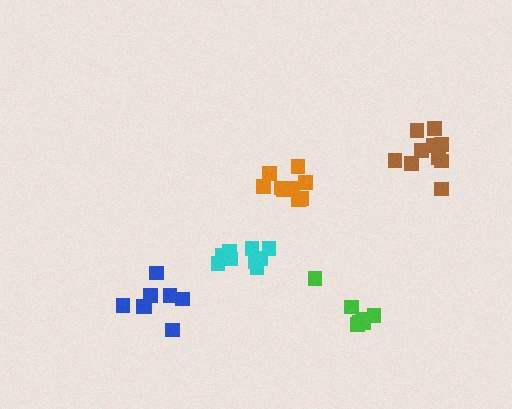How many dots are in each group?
Group 1: 8 dots, Group 2: 10 dots, Group 3: 9 dots, Group 4: 7 dots, Group 5: 9 dots (43 total).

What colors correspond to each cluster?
The clusters are colored: blue, brown, orange, green, cyan.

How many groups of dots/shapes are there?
There are 5 groups.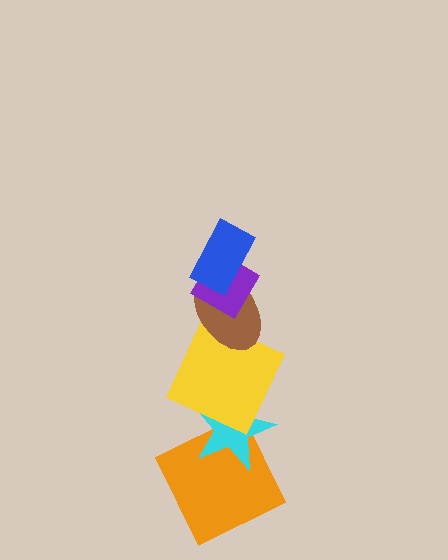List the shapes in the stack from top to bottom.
From top to bottom: the blue rectangle, the purple diamond, the brown ellipse, the yellow square, the cyan star, the orange square.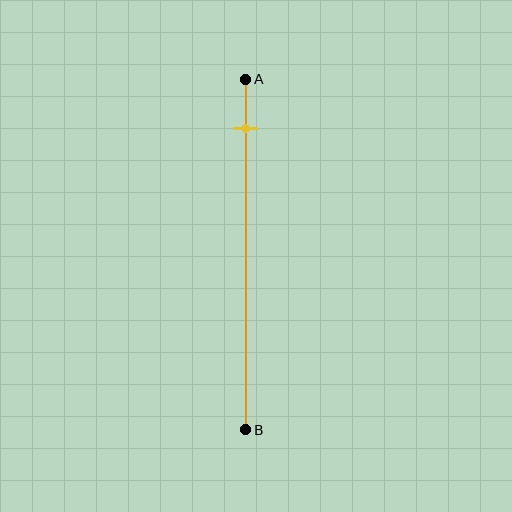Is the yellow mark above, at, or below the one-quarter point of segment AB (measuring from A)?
The yellow mark is above the one-quarter point of segment AB.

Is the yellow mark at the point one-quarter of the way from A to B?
No, the mark is at about 15% from A, not at the 25% one-quarter point.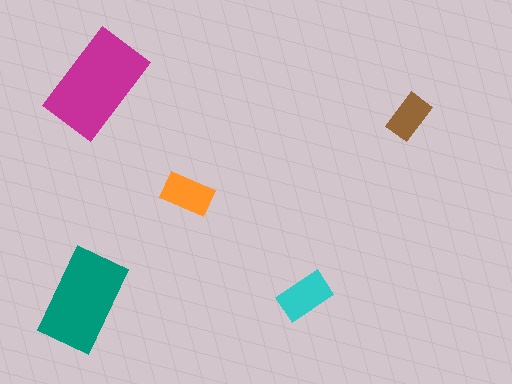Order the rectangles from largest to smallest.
the magenta one, the teal one, the cyan one, the orange one, the brown one.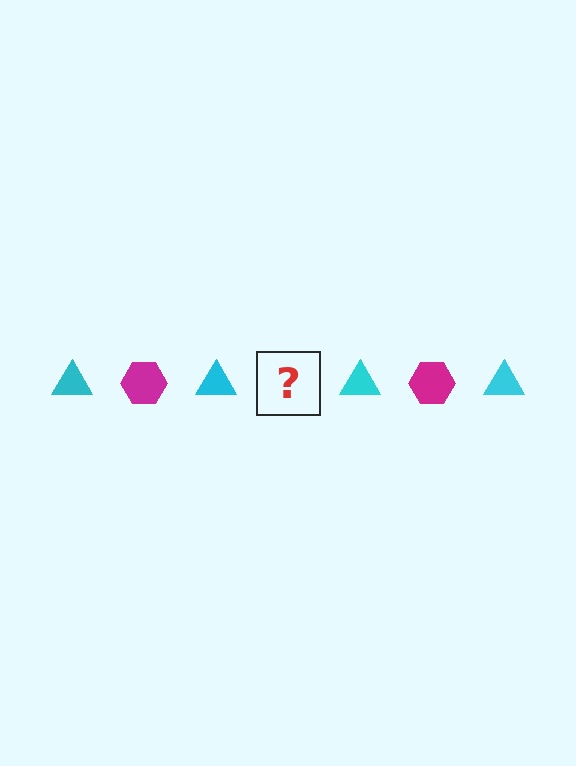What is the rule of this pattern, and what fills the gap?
The rule is that the pattern alternates between cyan triangle and magenta hexagon. The gap should be filled with a magenta hexagon.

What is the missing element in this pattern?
The missing element is a magenta hexagon.